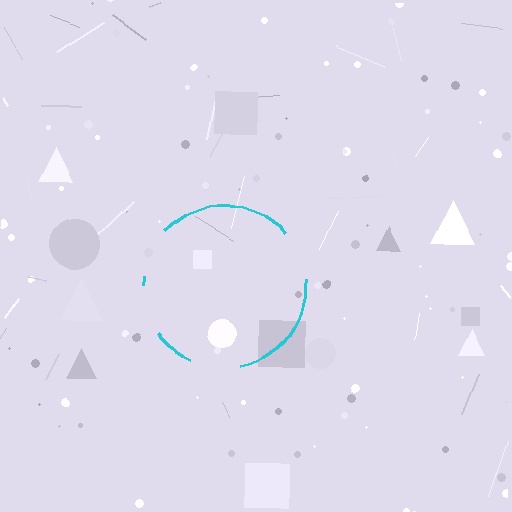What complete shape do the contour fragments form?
The contour fragments form a circle.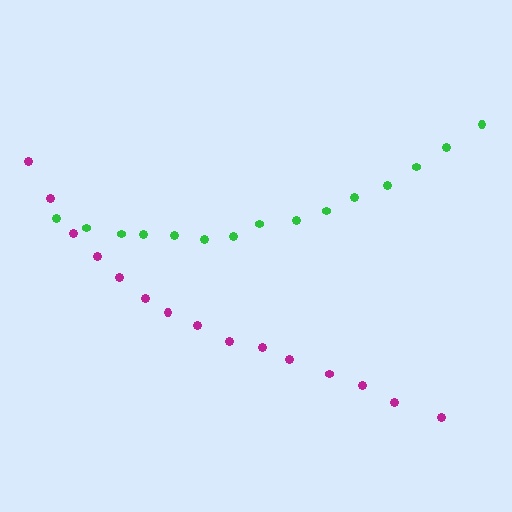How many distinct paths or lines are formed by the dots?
There are 2 distinct paths.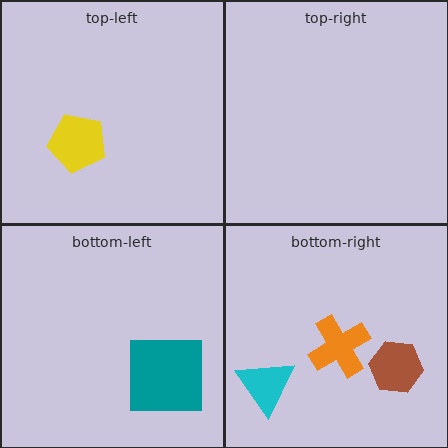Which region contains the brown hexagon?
The bottom-right region.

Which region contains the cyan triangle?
The bottom-right region.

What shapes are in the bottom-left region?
The teal square.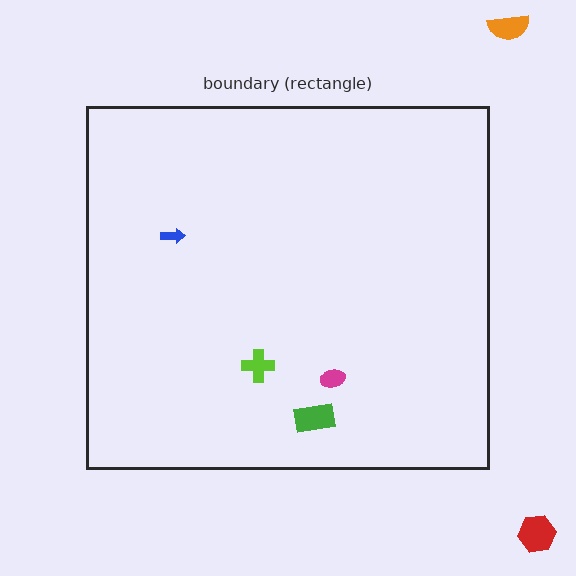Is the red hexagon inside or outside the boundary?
Outside.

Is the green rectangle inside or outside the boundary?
Inside.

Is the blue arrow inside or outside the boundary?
Inside.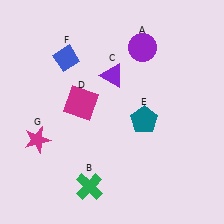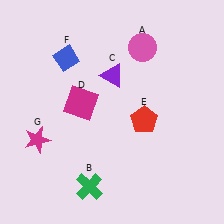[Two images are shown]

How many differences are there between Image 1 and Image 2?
There are 2 differences between the two images.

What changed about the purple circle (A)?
In Image 1, A is purple. In Image 2, it changed to pink.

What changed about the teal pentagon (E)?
In Image 1, E is teal. In Image 2, it changed to red.